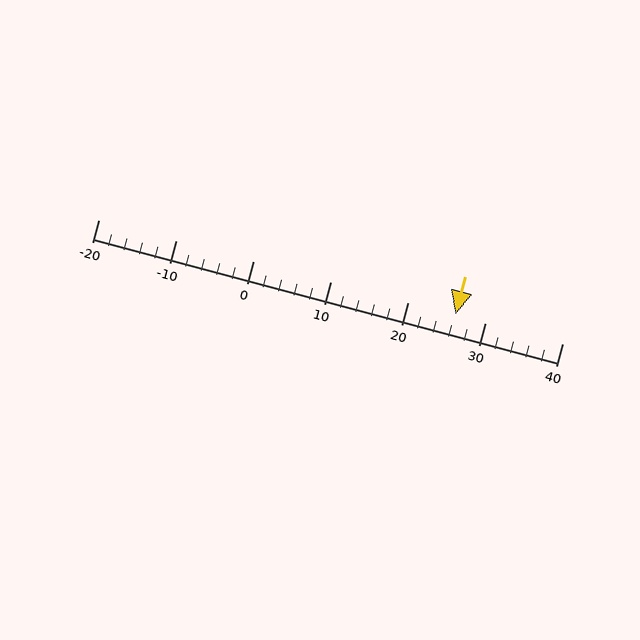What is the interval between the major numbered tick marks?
The major tick marks are spaced 10 units apart.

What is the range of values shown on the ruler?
The ruler shows values from -20 to 40.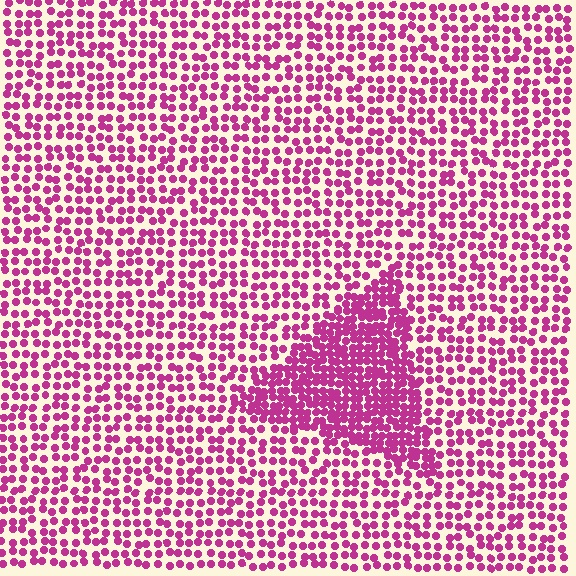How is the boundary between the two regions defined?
The boundary is defined by a change in element density (approximately 2.0x ratio). All elements are the same color, size, and shape.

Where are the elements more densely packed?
The elements are more densely packed inside the triangle boundary.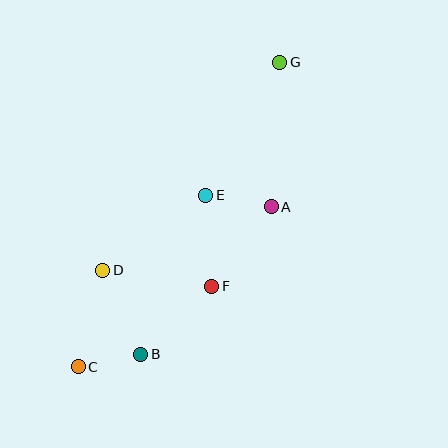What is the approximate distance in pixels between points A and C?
The distance between A and C is approximately 250 pixels.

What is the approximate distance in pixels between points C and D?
The distance between C and D is approximately 99 pixels.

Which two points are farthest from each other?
Points C and G are farthest from each other.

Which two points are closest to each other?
Points B and C are closest to each other.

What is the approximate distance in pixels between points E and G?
The distance between E and G is approximately 152 pixels.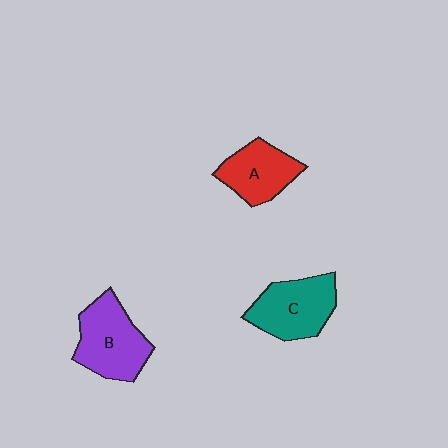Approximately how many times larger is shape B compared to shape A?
Approximately 1.3 times.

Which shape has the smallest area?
Shape A (red).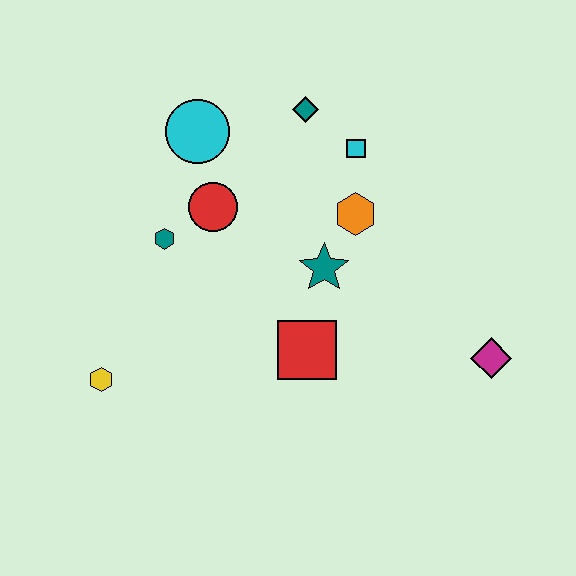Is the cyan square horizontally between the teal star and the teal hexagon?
No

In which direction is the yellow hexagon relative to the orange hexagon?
The yellow hexagon is to the left of the orange hexagon.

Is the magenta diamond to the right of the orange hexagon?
Yes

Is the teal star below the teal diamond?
Yes